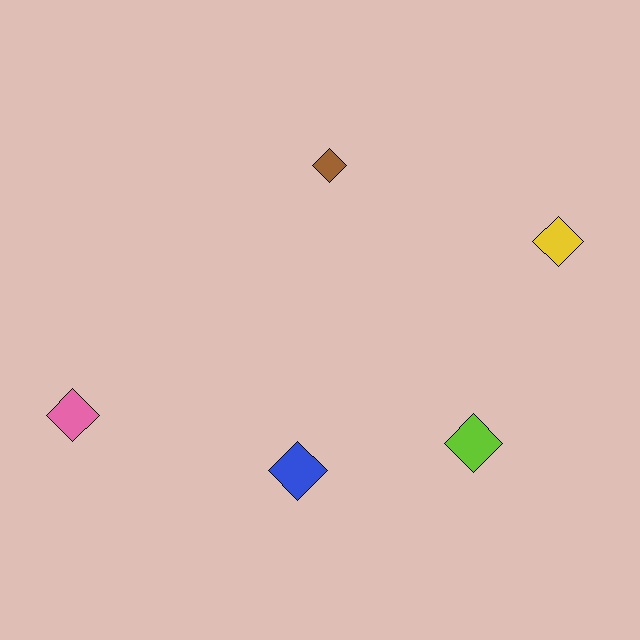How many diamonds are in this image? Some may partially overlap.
There are 5 diamonds.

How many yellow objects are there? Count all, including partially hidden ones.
There is 1 yellow object.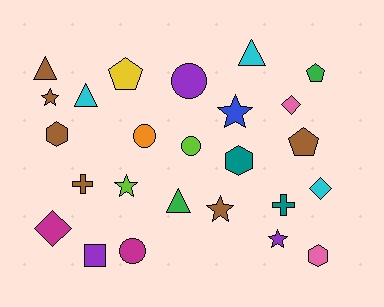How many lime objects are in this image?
There are 2 lime objects.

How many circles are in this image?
There are 4 circles.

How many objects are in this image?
There are 25 objects.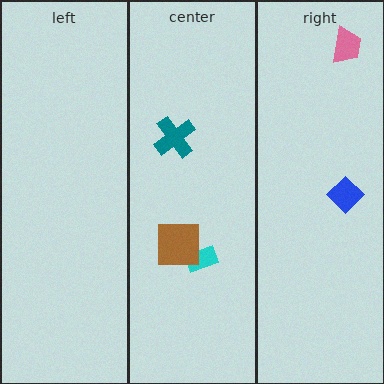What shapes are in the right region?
The blue diamond, the pink trapezoid.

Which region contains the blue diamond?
The right region.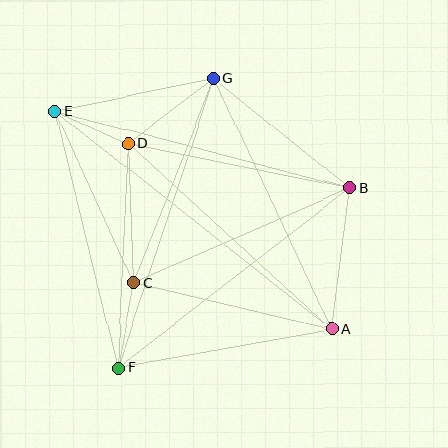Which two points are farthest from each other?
Points A and E are farthest from each other.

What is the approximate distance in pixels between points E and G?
The distance between E and G is approximately 162 pixels.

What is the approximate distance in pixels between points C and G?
The distance between C and G is approximately 220 pixels.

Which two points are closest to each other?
Points D and E are closest to each other.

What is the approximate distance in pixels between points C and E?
The distance between C and E is approximately 189 pixels.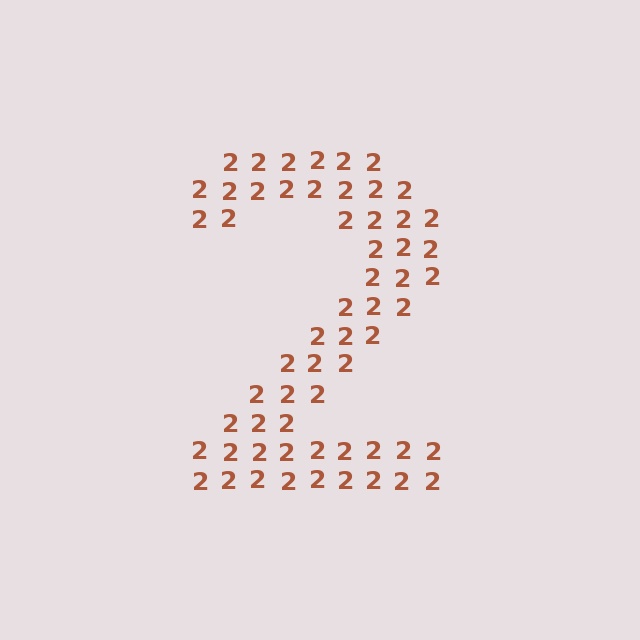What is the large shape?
The large shape is the digit 2.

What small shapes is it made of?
It is made of small digit 2's.